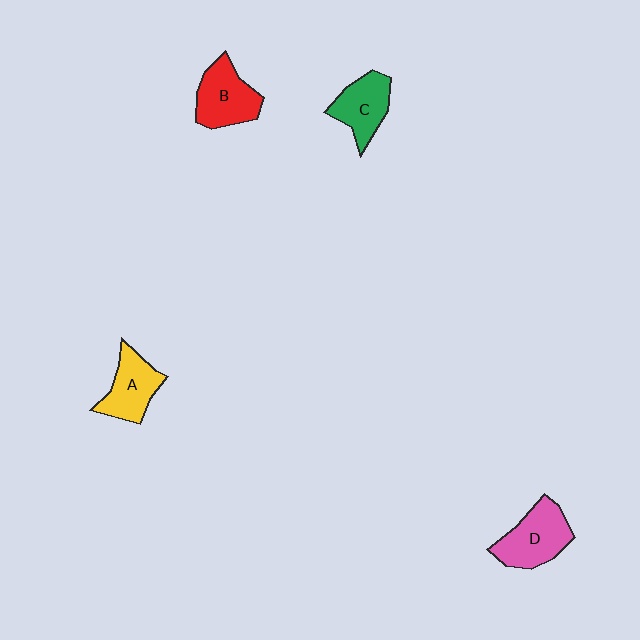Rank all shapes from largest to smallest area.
From largest to smallest: D (pink), B (red), A (yellow), C (green).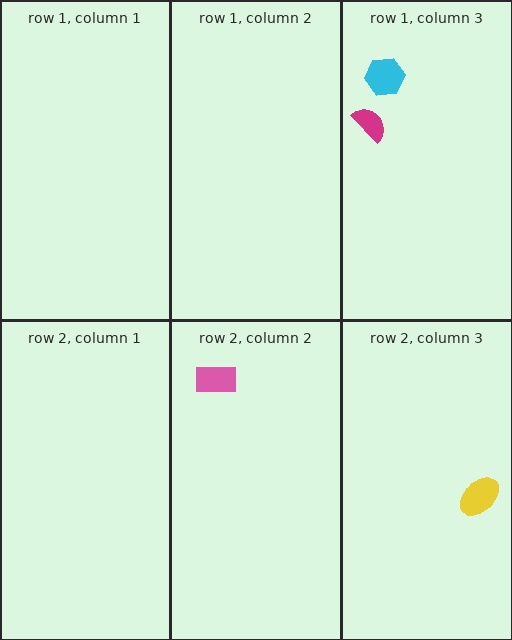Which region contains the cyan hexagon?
The row 1, column 3 region.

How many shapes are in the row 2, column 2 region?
1.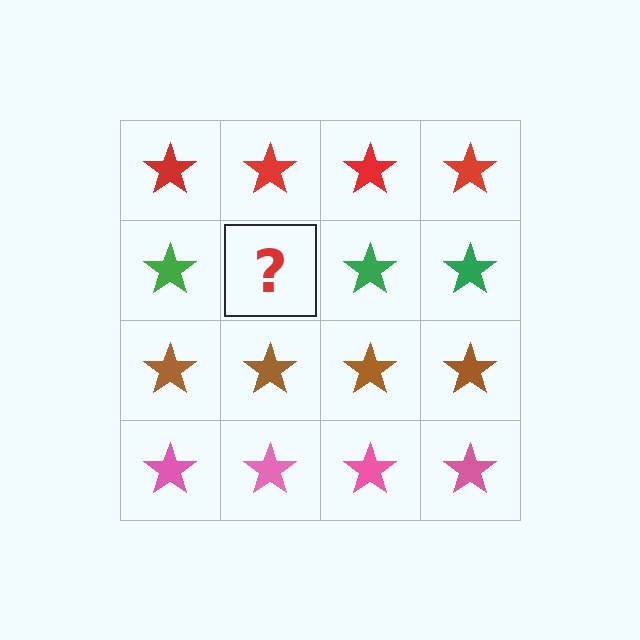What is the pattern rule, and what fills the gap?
The rule is that each row has a consistent color. The gap should be filled with a green star.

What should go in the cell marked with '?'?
The missing cell should contain a green star.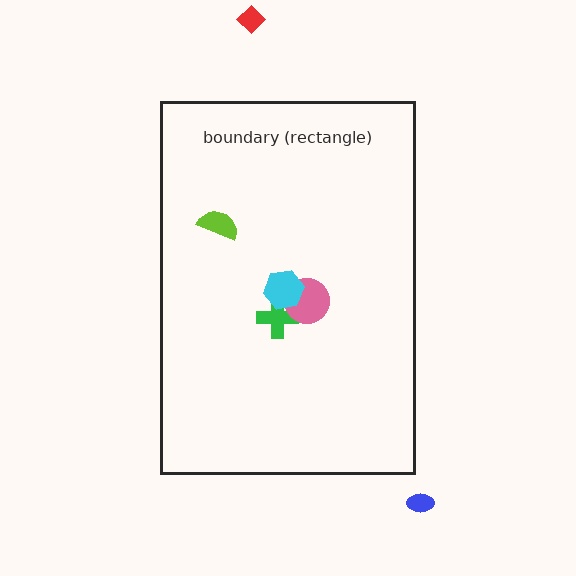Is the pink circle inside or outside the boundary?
Inside.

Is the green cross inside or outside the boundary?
Inside.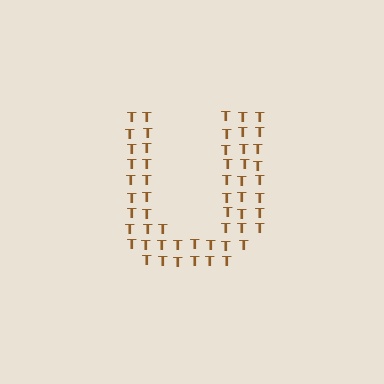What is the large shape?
The large shape is the letter U.